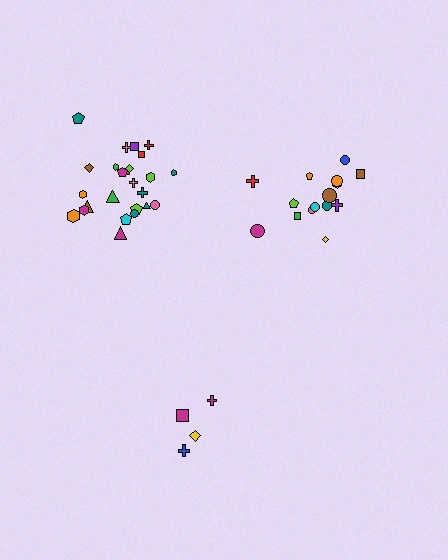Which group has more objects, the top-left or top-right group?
The top-left group.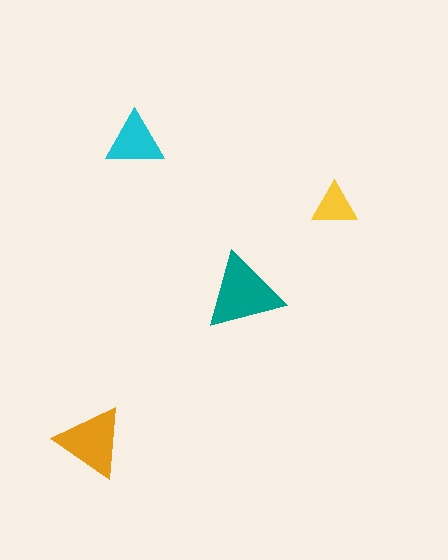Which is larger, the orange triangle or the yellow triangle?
The orange one.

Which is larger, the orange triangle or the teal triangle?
The teal one.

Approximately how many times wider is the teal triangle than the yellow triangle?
About 1.5 times wider.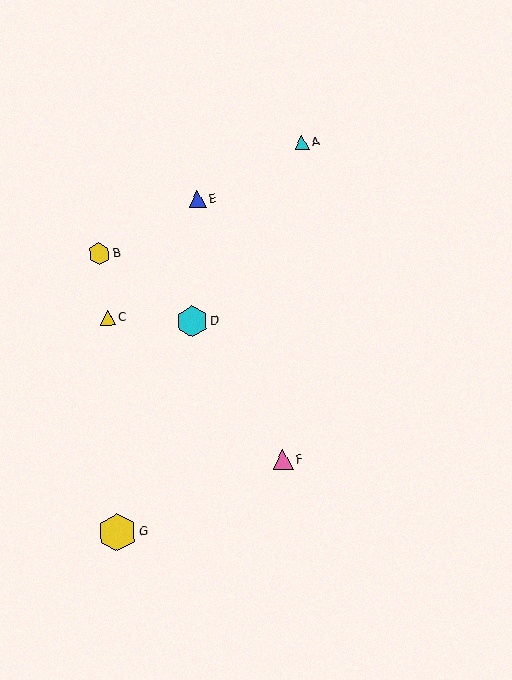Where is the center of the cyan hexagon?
The center of the cyan hexagon is at (192, 322).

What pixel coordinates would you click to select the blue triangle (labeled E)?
Click at (197, 199) to select the blue triangle E.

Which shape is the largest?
The yellow hexagon (labeled G) is the largest.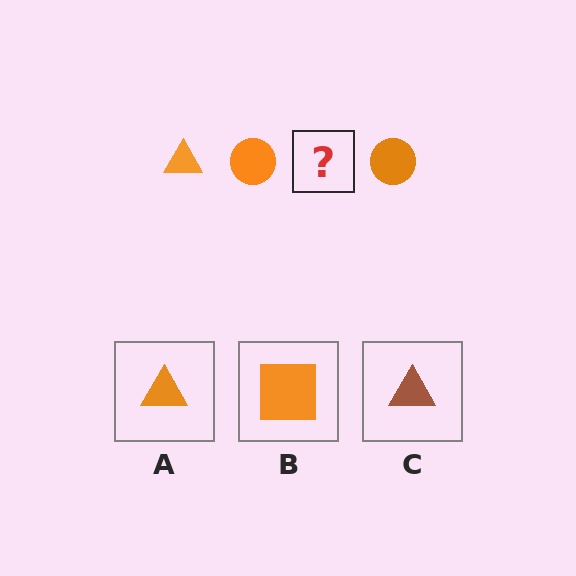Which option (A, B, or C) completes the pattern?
A.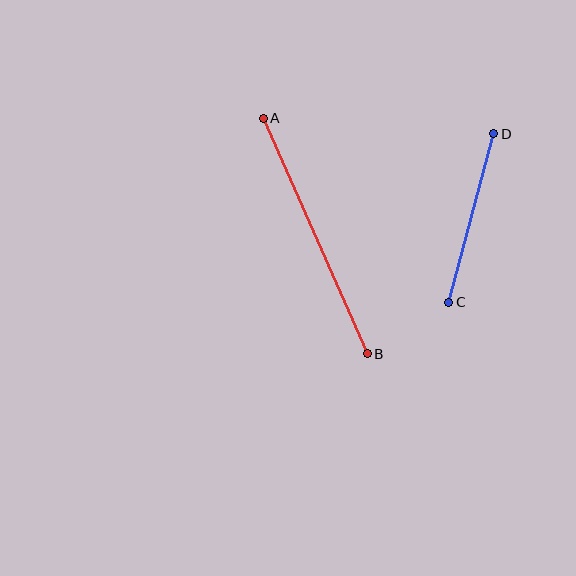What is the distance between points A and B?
The distance is approximately 258 pixels.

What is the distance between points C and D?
The distance is approximately 174 pixels.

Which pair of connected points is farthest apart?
Points A and B are farthest apart.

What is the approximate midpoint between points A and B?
The midpoint is at approximately (315, 236) pixels.